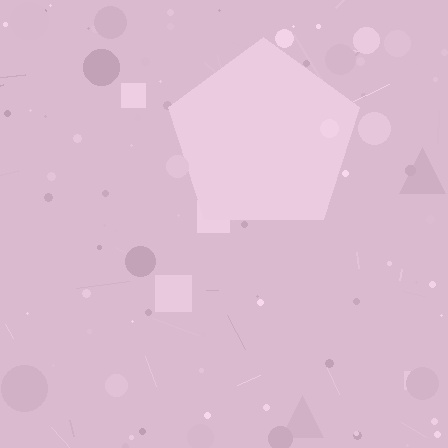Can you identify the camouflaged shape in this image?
The camouflaged shape is a pentagon.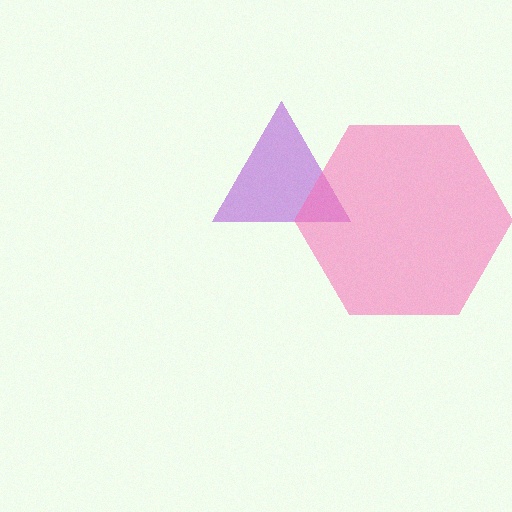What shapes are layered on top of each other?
The layered shapes are: a purple triangle, a pink hexagon.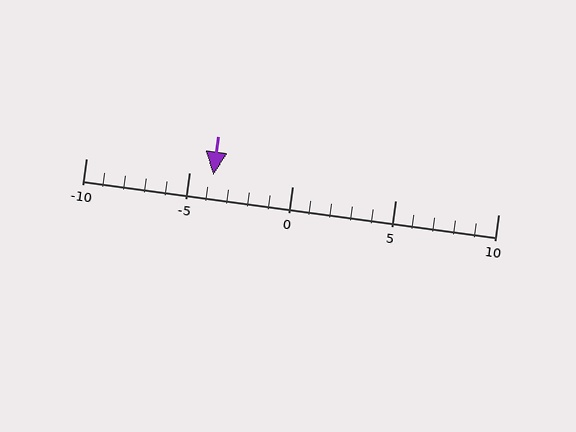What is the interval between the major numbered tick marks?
The major tick marks are spaced 5 units apart.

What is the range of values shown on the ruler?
The ruler shows values from -10 to 10.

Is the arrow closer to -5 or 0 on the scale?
The arrow is closer to -5.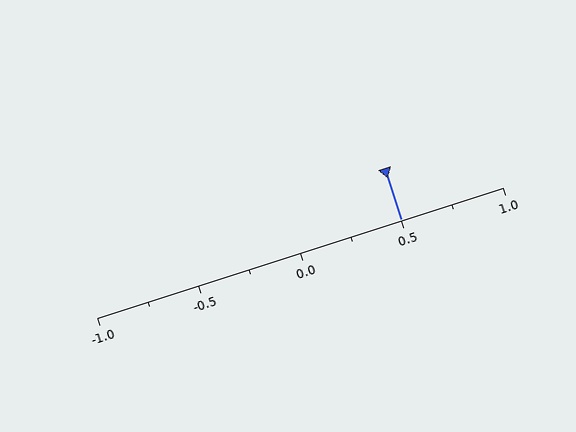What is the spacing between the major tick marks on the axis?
The major ticks are spaced 0.5 apart.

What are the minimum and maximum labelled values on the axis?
The axis runs from -1.0 to 1.0.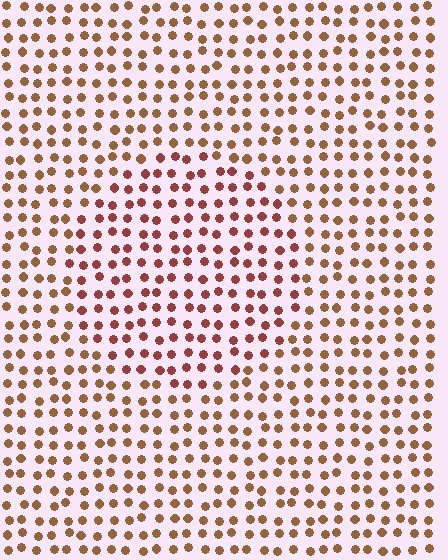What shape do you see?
I see a circle.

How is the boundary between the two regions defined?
The boundary is defined purely by a slight shift in hue (about 29 degrees). Spacing, size, and orientation are identical on both sides.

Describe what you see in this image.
The image is filled with small brown elements in a uniform arrangement. A circle-shaped region is visible where the elements are tinted to a slightly different hue, forming a subtle color boundary.